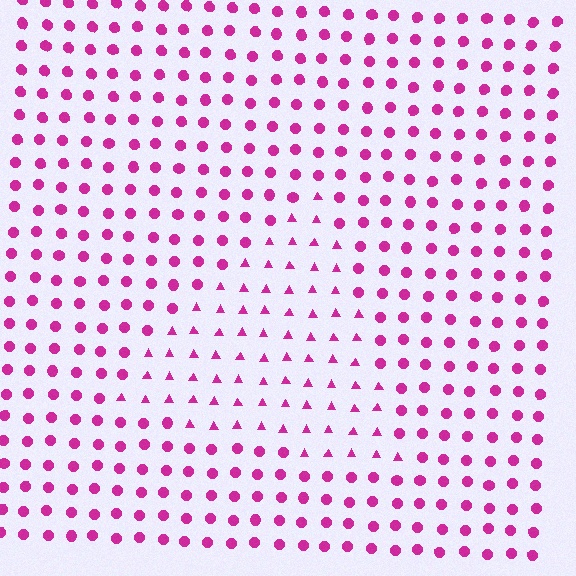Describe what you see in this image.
The image is filled with small magenta elements arranged in a uniform grid. A triangle-shaped region contains triangles, while the surrounding area contains circles. The boundary is defined purely by the change in element shape.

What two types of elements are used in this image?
The image uses triangles inside the triangle region and circles outside it.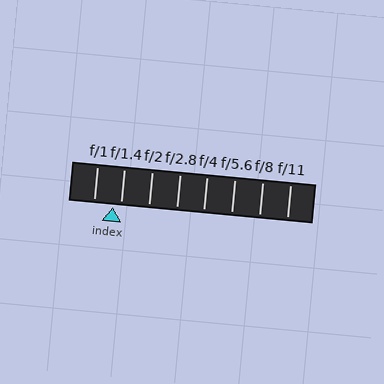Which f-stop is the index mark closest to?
The index mark is closest to f/1.4.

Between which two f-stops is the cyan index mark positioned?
The index mark is between f/1 and f/1.4.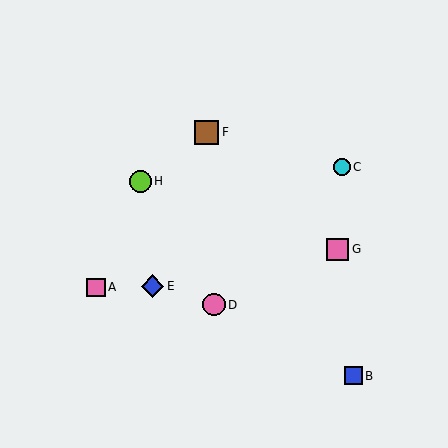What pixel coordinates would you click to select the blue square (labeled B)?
Click at (353, 376) to select the blue square B.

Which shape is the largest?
The brown square (labeled F) is the largest.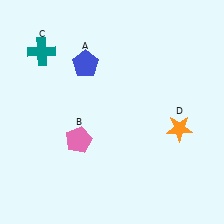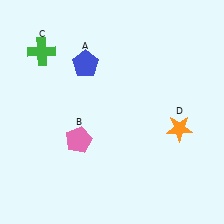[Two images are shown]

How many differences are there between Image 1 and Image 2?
There is 1 difference between the two images.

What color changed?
The cross (C) changed from teal in Image 1 to green in Image 2.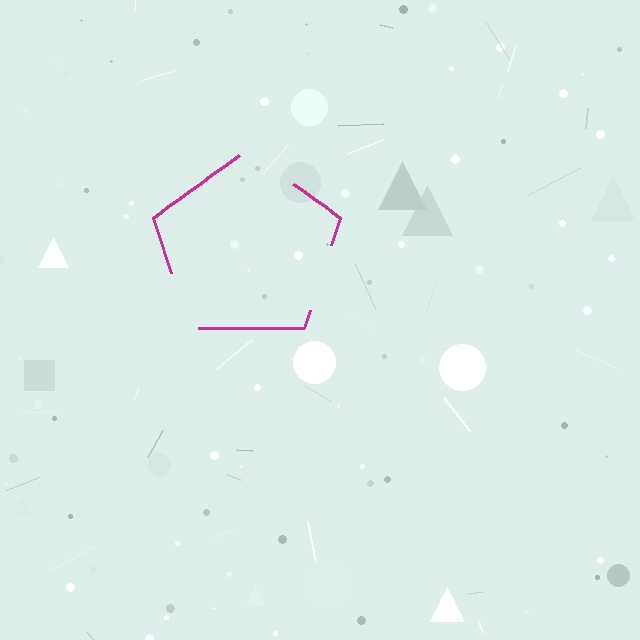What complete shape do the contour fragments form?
The contour fragments form a pentagon.